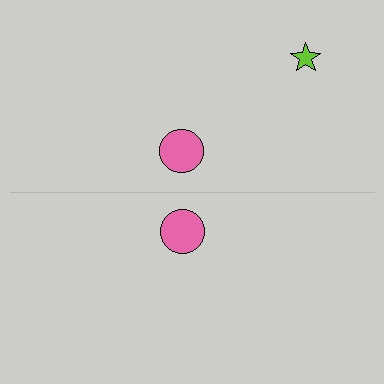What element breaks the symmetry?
A lime star is missing from the bottom side.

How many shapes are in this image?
There are 3 shapes in this image.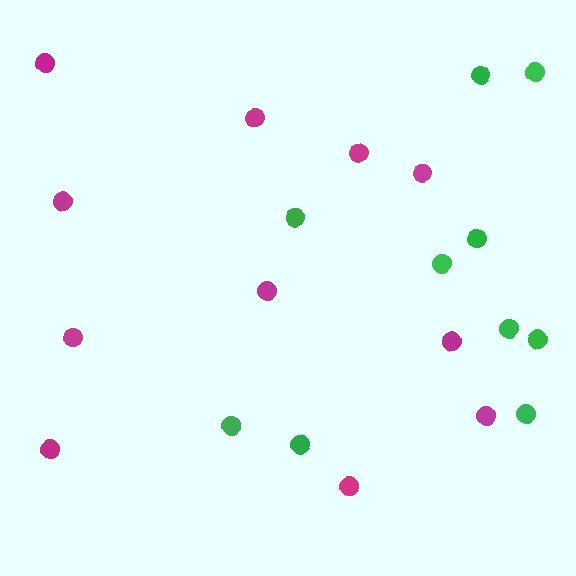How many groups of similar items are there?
There are 2 groups: one group of green circles (10) and one group of magenta circles (11).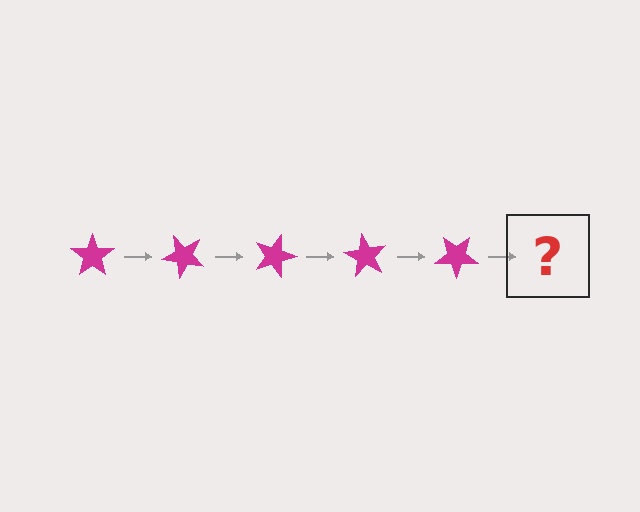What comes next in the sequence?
The next element should be a magenta star rotated 225 degrees.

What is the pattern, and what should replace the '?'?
The pattern is that the star rotates 45 degrees each step. The '?' should be a magenta star rotated 225 degrees.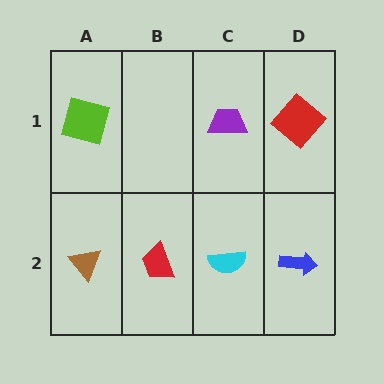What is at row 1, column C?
A purple trapezoid.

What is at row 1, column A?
A lime square.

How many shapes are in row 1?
3 shapes.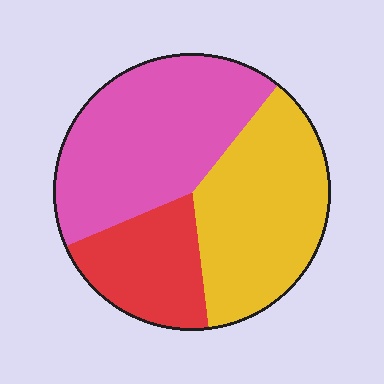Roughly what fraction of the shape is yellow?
Yellow takes up between a quarter and a half of the shape.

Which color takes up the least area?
Red, at roughly 20%.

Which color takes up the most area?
Pink, at roughly 40%.